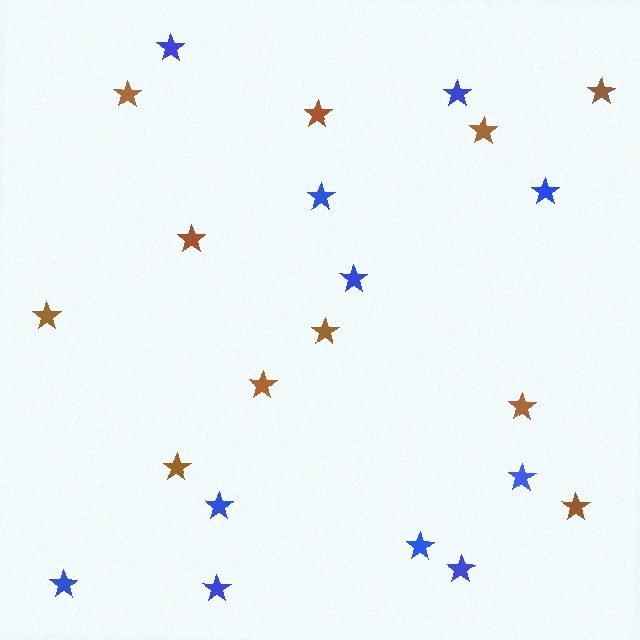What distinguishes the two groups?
There are 2 groups: one group of blue stars (11) and one group of brown stars (11).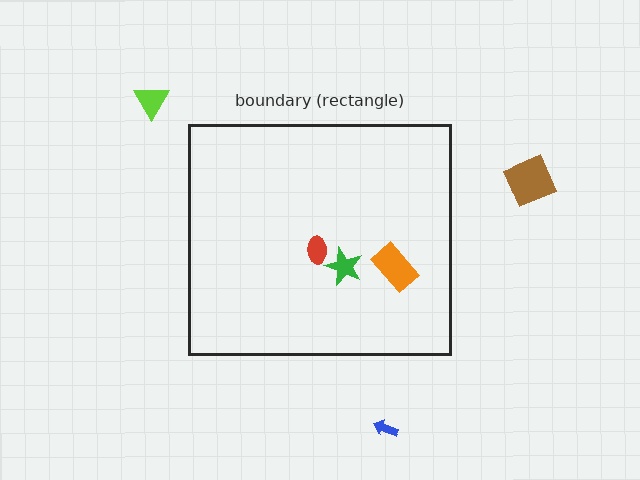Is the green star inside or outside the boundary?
Inside.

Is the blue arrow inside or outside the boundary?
Outside.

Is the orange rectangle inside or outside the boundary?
Inside.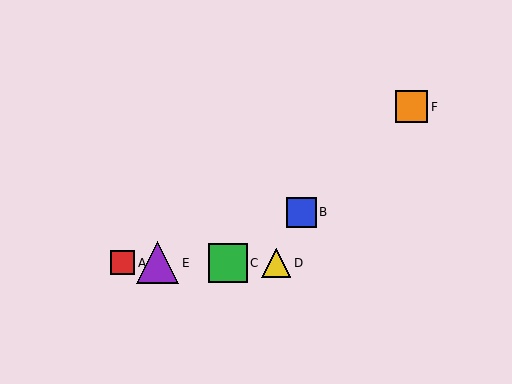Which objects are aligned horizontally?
Objects A, C, D, E are aligned horizontally.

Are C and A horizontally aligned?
Yes, both are at y≈263.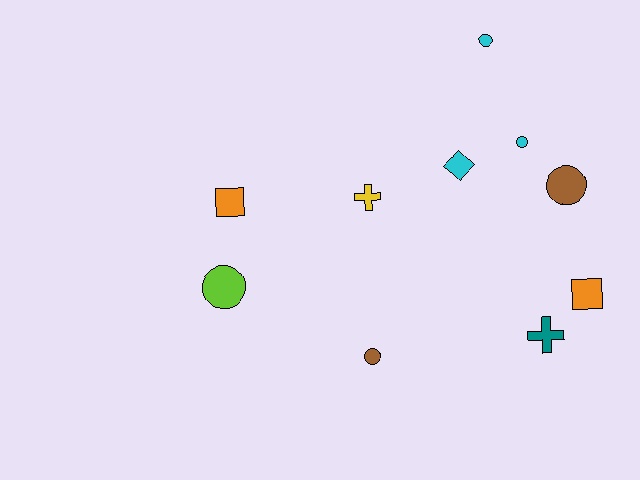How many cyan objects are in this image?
There are 3 cyan objects.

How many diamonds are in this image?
There is 1 diamond.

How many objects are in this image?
There are 10 objects.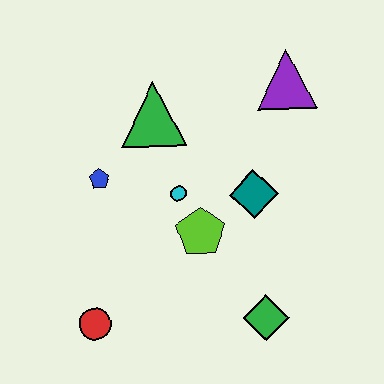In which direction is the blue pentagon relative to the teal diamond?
The blue pentagon is to the left of the teal diamond.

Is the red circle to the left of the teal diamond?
Yes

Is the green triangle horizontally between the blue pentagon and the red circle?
No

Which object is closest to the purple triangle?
The teal diamond is closest to the purple triangle.